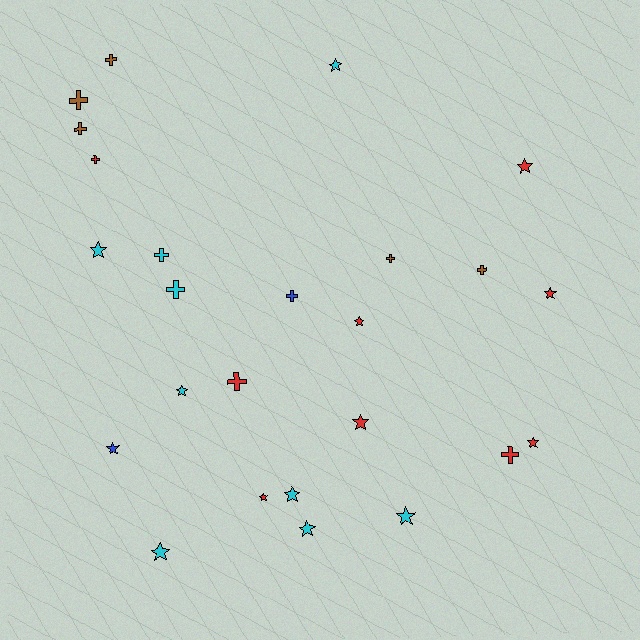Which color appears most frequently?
Cyan, with 9 objects.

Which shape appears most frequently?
Star, with 14 objects.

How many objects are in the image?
There are 25 objects.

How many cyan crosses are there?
There are 2 cyan crosses.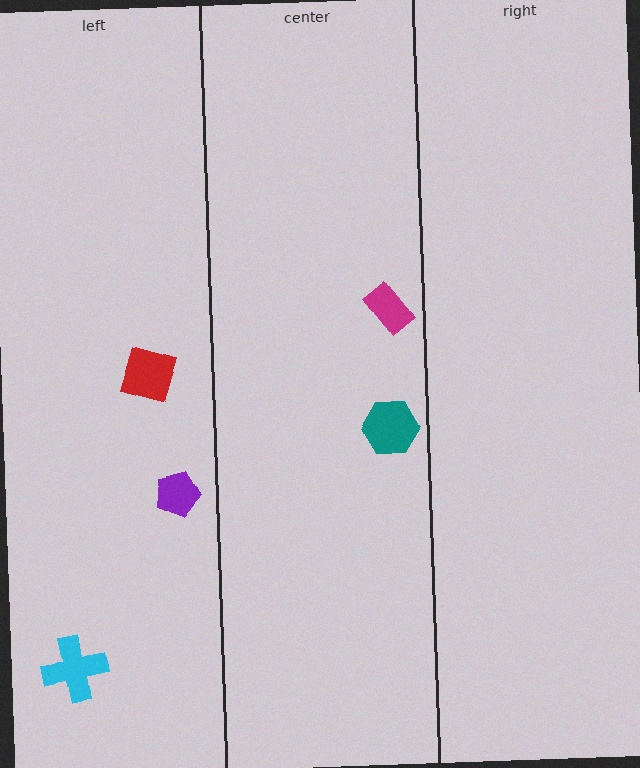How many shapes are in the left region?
3.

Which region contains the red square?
The left region.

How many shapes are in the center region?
2.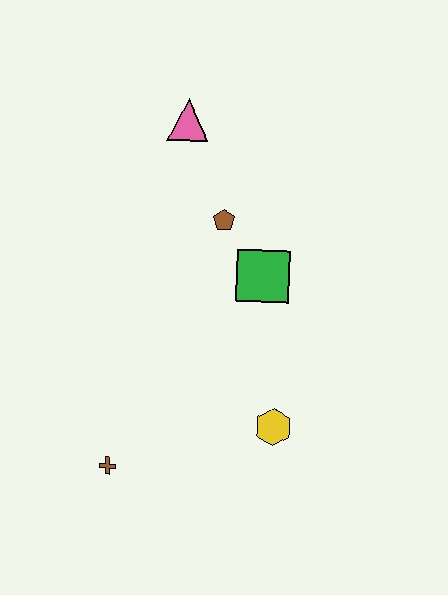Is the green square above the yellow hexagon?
Yes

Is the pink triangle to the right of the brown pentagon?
No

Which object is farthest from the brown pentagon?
The brown cross is farthest from the brown pentagon.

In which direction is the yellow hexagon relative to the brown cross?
The yellow hexagon is to the right of the brown cross.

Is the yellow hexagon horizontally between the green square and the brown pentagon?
No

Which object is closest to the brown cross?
The yellow hexagon is closest to the brown cross.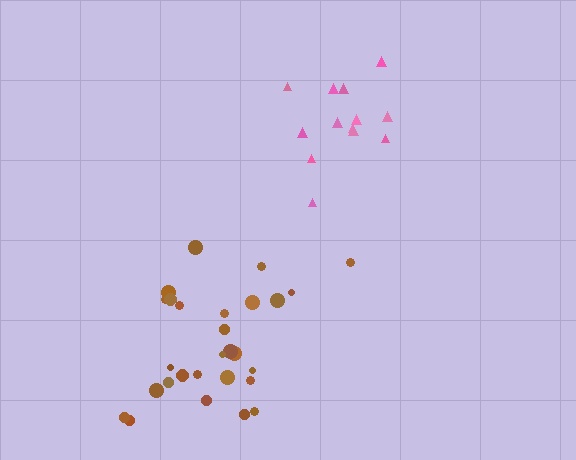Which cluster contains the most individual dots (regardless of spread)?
Brown (28).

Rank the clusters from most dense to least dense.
brown, pink.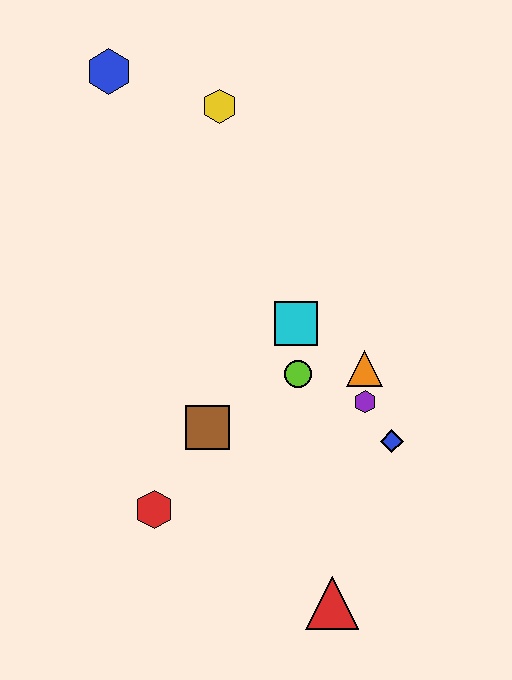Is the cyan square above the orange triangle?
Yes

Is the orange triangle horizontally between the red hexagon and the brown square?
No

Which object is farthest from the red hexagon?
The blue hexagon is farthest from the red hexagon.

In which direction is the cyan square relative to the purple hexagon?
The cyan square is above the purple hexagon.